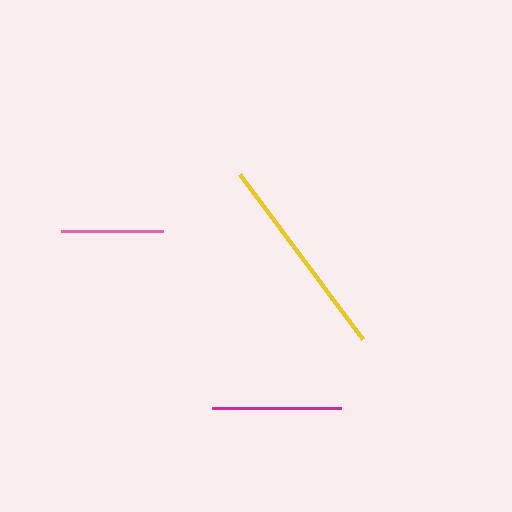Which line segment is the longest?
The yellow line is the longest at approximately 206 pixels.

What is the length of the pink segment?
The pink segment is approximately 102 pixels long.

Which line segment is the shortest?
The pink line is the shortest at approximately 102 pixels.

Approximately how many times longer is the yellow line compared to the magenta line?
The yellow line is approximately 1.6 times the length of the magenta line.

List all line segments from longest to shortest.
From longest to shortest: yellow, magenta, pink.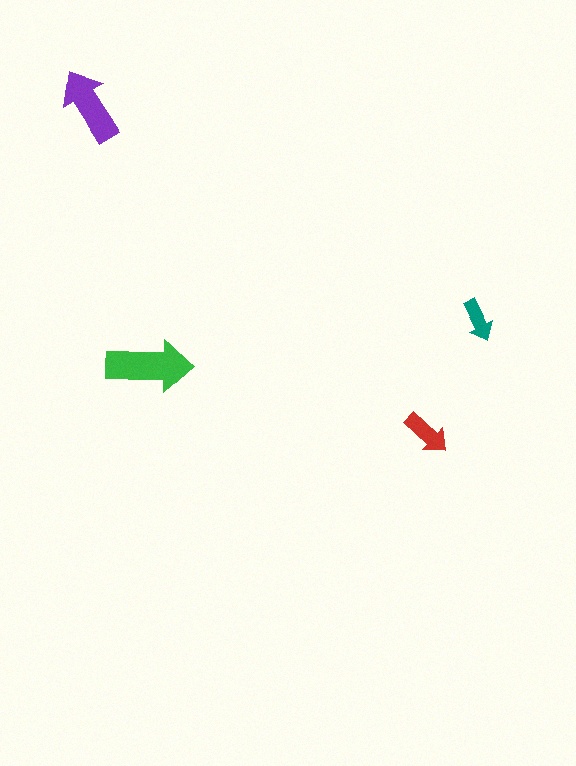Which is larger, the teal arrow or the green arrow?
The green one.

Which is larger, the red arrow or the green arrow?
The green one.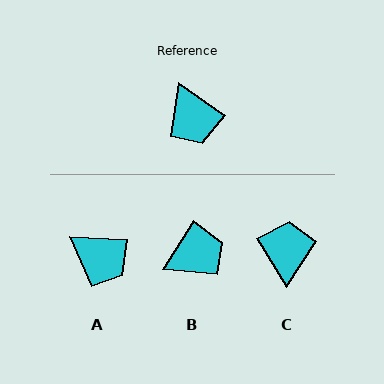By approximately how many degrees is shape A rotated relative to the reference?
Approximately 33 degrees counter-clockwise.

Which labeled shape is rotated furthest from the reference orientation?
C, about 157 degrees away.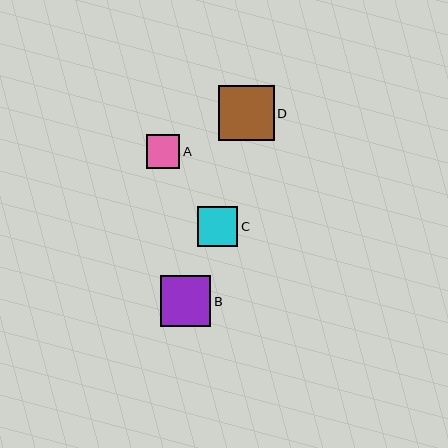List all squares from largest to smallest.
From largest to smallest: D, B, C, A.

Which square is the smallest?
Square A is the smallest with a size of approximately 34 pixels.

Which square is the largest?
Square D is the largest with a size of approximately 55 pixels.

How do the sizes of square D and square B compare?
Square D and square B are approximately the same size.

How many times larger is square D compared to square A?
Square D is approximately 1.6 times the size of square A.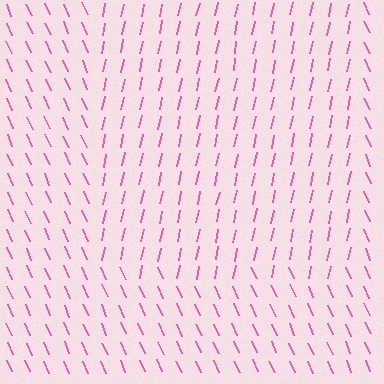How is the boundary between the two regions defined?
The boundary is defined purely by a change in line orientation (approximately 35 degrees difference). All lines are the same color and thickness.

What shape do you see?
I see a rectangle.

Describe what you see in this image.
The image is filled with small pink line segments. A rectangle region in the image has lines oriented differently from the surrounding lines, creating a visible texture boundary.